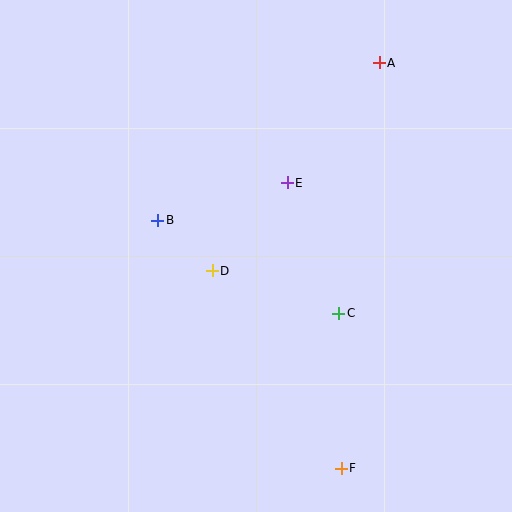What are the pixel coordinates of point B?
Point B is at (158, 220).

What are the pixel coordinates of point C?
Point C is at (339, 313).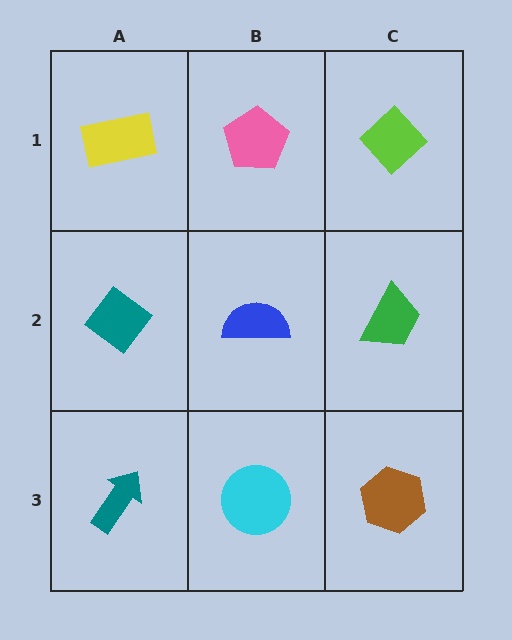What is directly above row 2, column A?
A yellow rectangle.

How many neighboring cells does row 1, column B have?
3.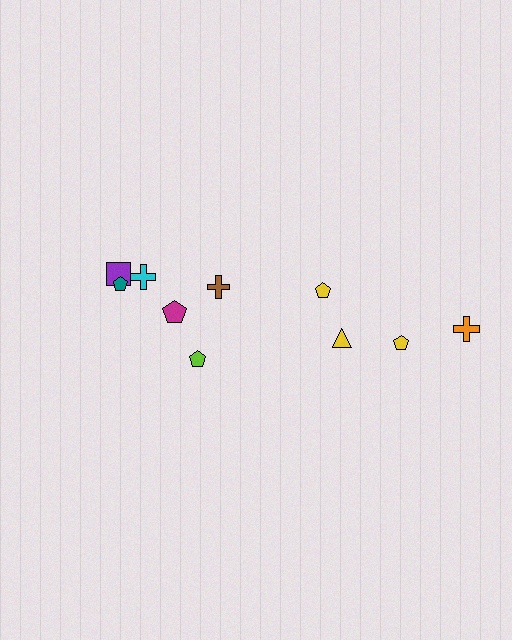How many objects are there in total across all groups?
There are 10 objects.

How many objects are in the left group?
There are 6 objects.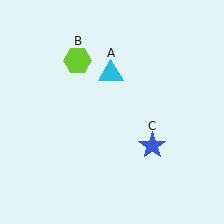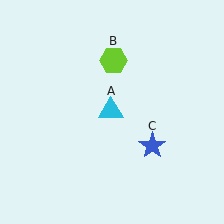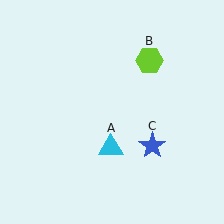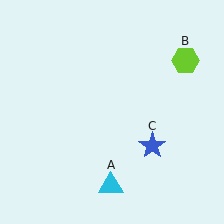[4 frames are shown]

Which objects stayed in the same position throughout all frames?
Blue star (object C) remained stationary.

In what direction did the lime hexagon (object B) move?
The lime hexagon (object B) moved right.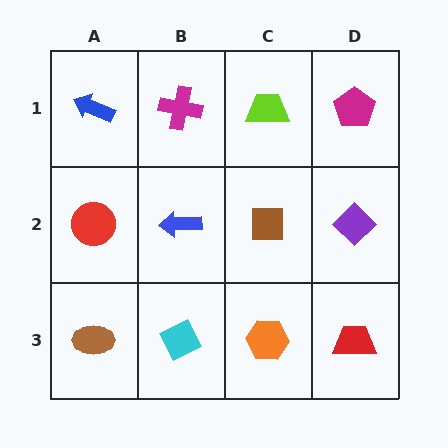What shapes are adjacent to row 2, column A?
A blue arrow (row 1, column A), a brown ellipse (row 3, column A), a blue arrow (row 2, column B).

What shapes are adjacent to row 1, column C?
A brown square (row 2, column C), a magenta cross (row 1, column B), a magenta pentagon (row 1, column D).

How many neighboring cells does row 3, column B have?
3.